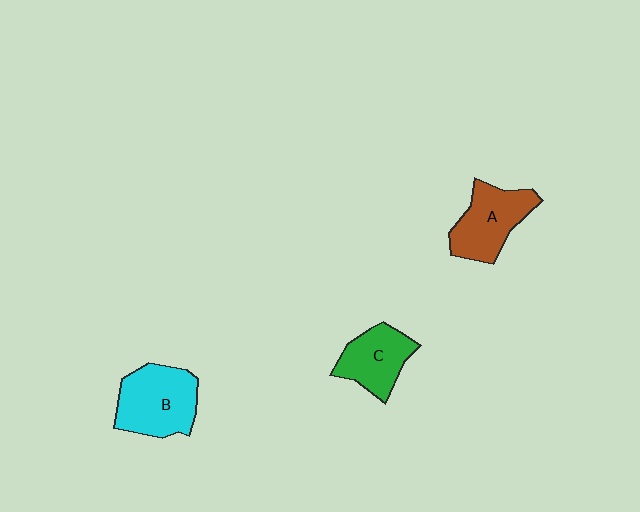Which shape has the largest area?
Shape B (cyan).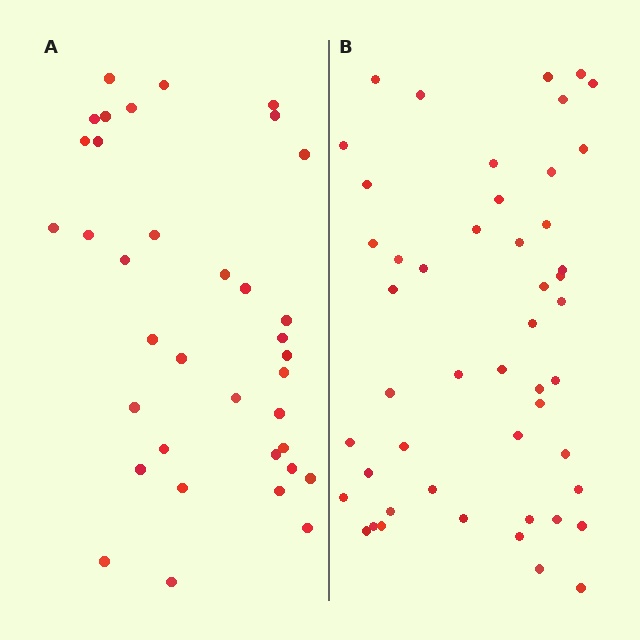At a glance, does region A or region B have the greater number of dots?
Region B (the right region) has more dots.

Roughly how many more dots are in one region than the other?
Region B has approximately 15 more dots than region A.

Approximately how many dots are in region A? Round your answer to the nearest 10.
About 40 dots. (The exact count is 36, which rounds to 40.)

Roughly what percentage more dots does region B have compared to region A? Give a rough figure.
About 35% more.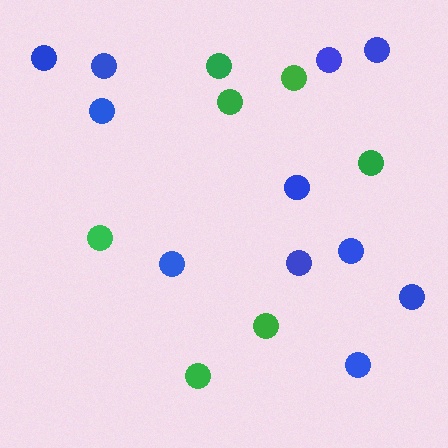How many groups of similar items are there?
There are 2 groups: one group of blue circles (11) and one group of green circles (7).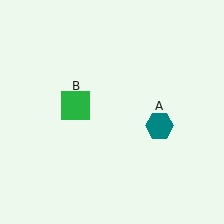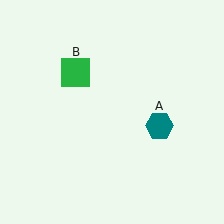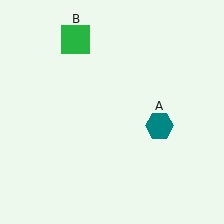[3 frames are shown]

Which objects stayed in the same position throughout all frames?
Teal hexagon (object A) remained stationary.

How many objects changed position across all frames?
1 object changed position: green square (object B).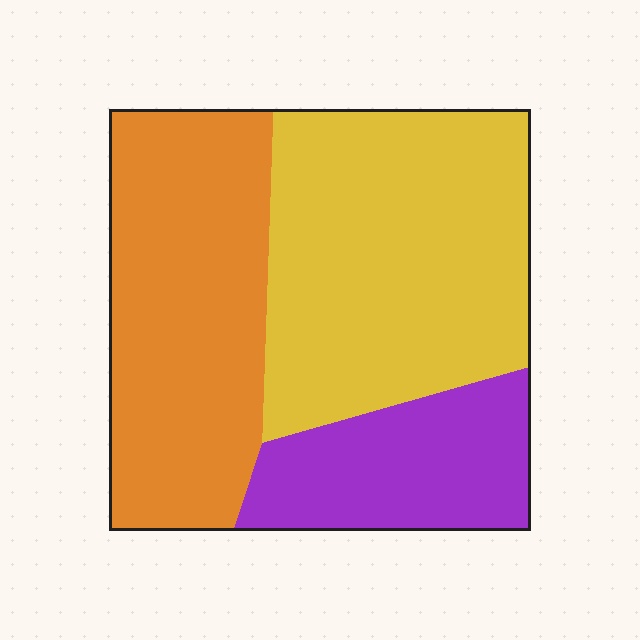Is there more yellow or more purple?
Yellow.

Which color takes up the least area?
Purple, at roughly 20%.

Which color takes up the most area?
Yellow, at roughly 45%.